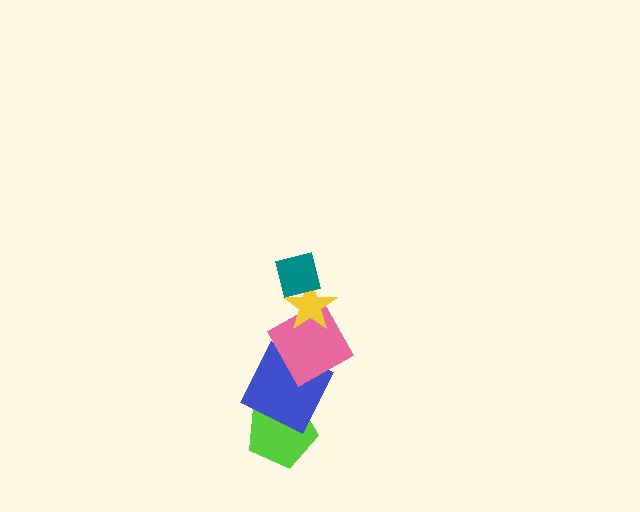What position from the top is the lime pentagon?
The lime pentagon is 5th from the top.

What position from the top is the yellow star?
The yellow star is 2nd from the top.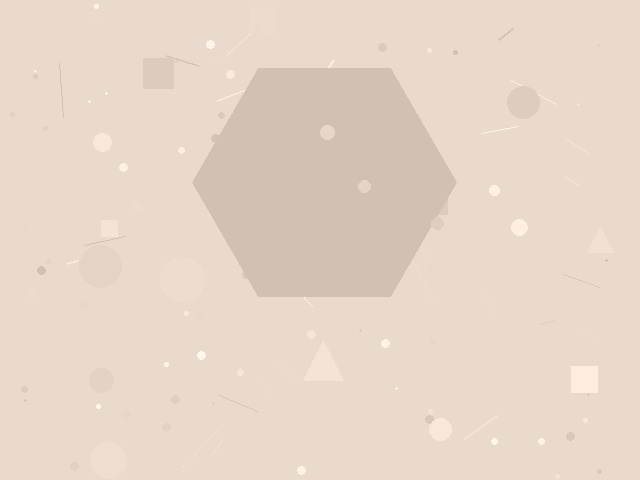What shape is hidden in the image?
A hexagon is hidden in the image.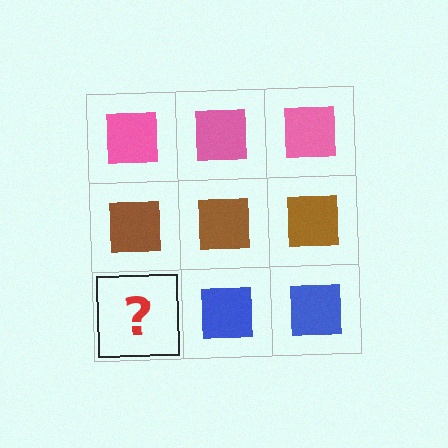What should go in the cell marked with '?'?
The missing cell should contain a blue square.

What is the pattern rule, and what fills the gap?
The rule is that each row has a consistent color. The gap should be filled with a blue square.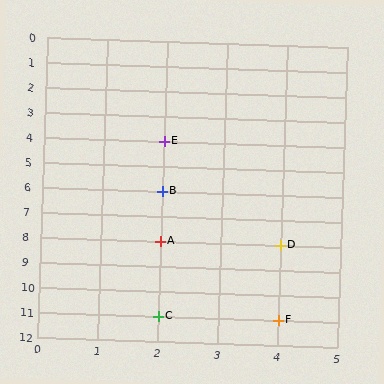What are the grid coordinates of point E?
Point E is at grid coordinates (2, 4).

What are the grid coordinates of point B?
Point B is at grid coordinates (2, 6).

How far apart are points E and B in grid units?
Points E and B are 2 rows apart.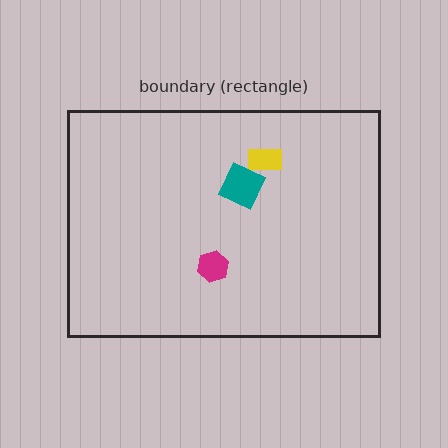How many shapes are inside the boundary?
3 inside, 0 outside.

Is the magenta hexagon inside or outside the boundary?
Inside.